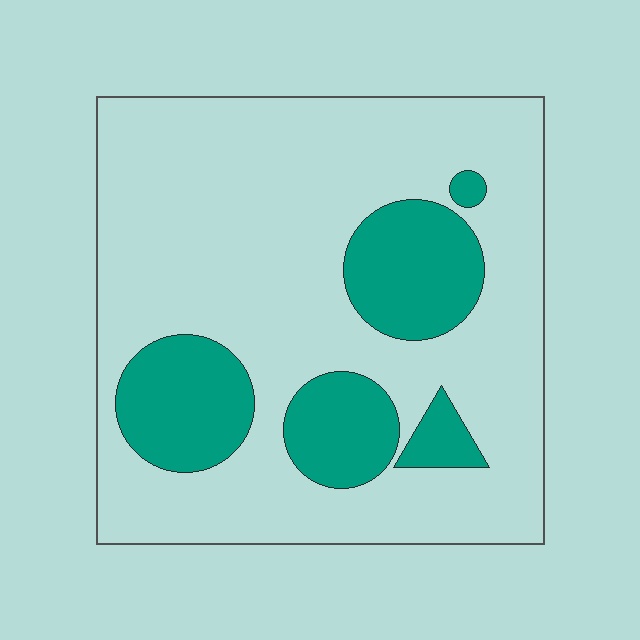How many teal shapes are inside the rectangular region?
5.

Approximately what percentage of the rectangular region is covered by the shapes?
Approximately 25%.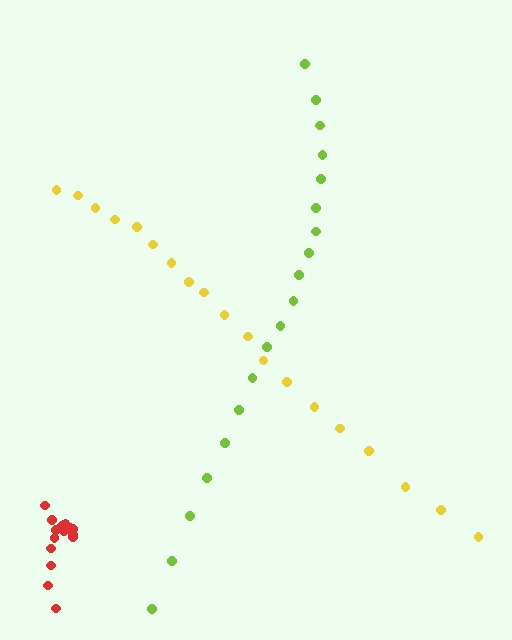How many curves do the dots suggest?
There are 3 distinct paths.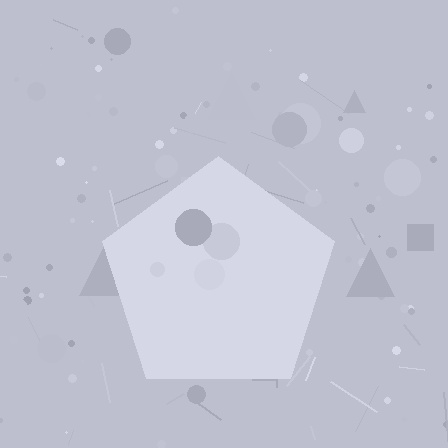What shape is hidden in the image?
A pentagon is hidden in the image.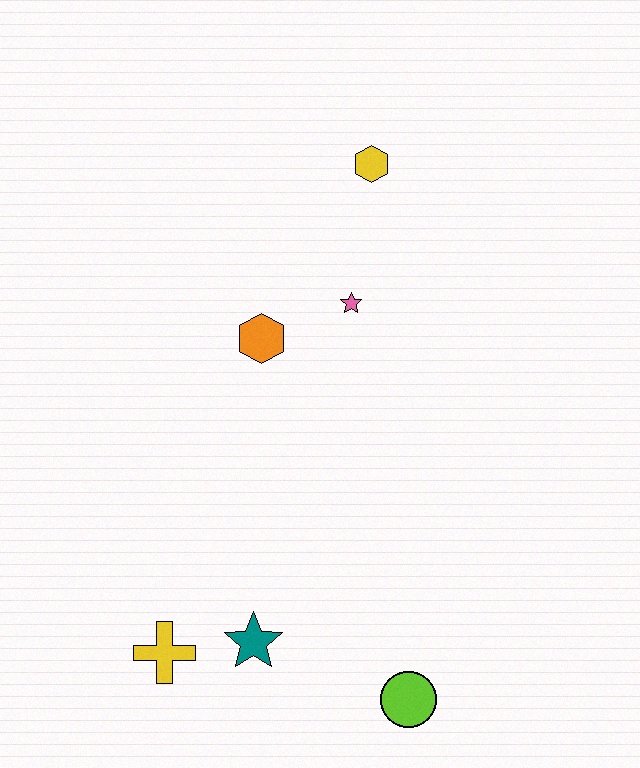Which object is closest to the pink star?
The orange hexagon is closest to the pink star.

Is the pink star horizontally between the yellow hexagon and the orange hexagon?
Yes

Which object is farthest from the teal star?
The yellow hexagon is farthest from the teal star.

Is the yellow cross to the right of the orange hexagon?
No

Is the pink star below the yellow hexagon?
Yes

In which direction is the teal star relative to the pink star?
The teal star is below the pink star.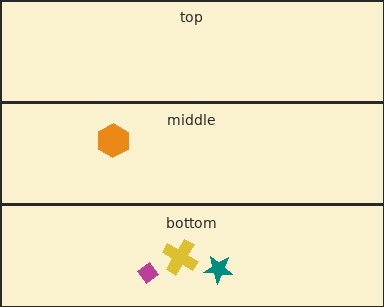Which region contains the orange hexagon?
The middle region.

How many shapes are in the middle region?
1.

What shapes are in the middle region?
The orange hexagon.